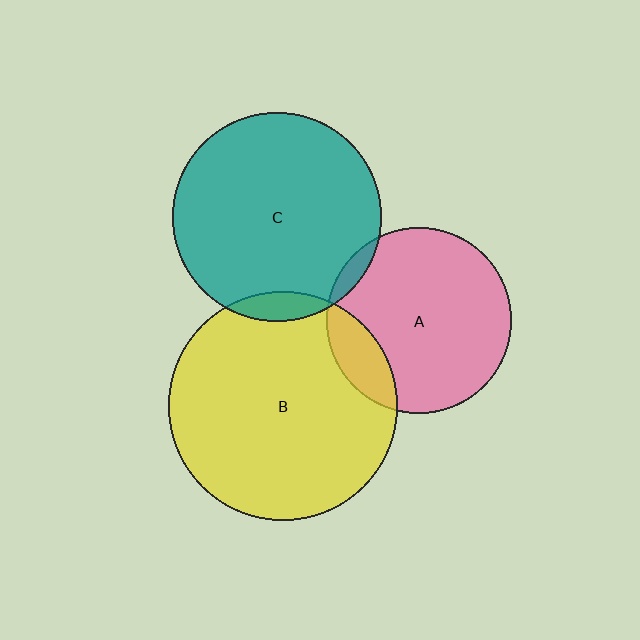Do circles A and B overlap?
Yes.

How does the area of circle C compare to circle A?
Approximately 1.3 times.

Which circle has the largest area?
Circle B (yellow).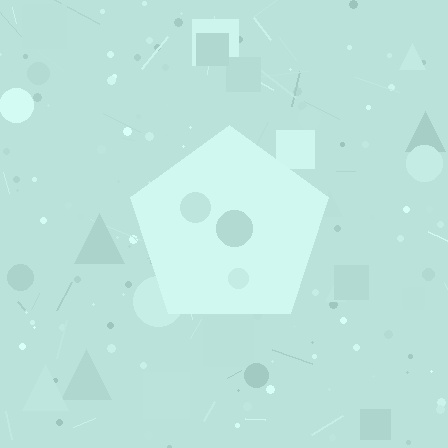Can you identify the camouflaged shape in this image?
The camouflaged shape is a pentagon.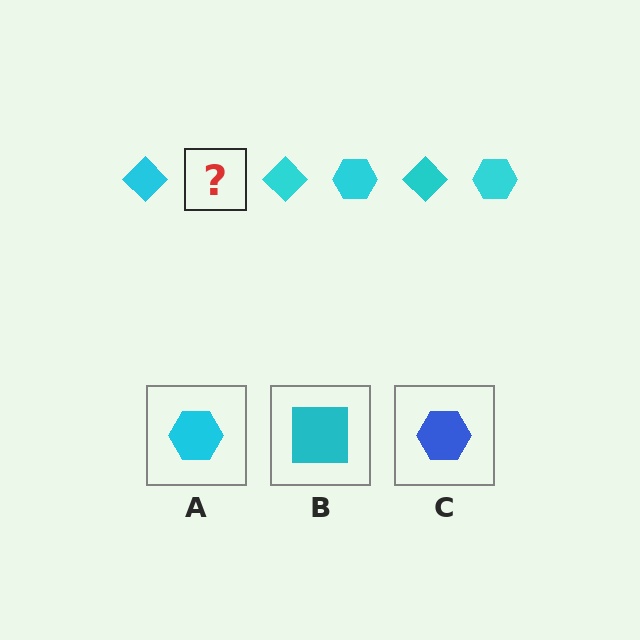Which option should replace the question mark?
Option A.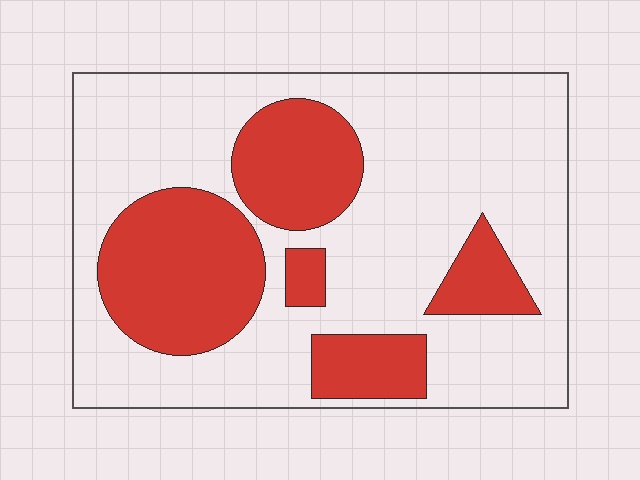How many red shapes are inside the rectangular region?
5.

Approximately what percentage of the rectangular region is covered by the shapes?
Approximately 30%.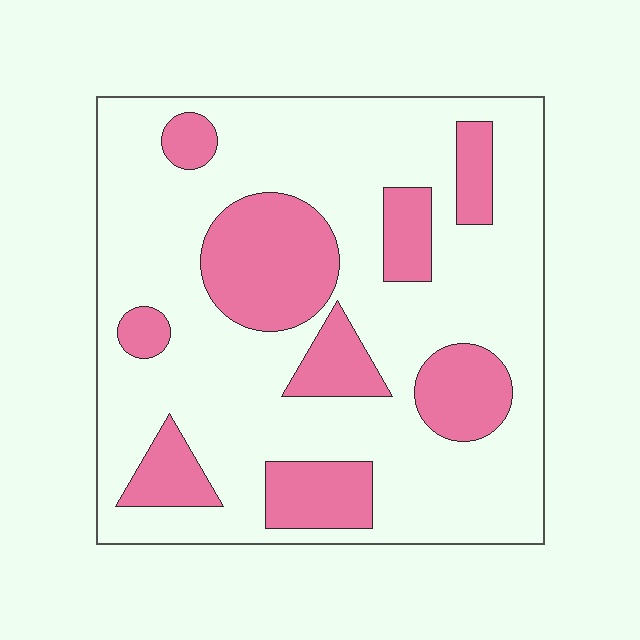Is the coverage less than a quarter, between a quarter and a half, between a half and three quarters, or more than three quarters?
Between a quarter and a half.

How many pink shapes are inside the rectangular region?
9.